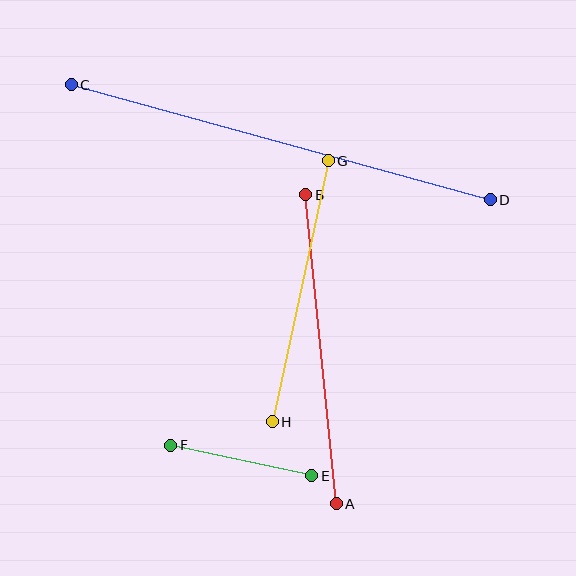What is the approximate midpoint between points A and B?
The midpoint is at approximately (321, 349) pixels.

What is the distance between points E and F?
The distance is approximately 144 pixels.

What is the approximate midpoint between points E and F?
The midpoint is at approximately (241, 461) pixels.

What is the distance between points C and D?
The distance is approximately 434 pixels.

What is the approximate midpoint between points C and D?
The midpoint is at approximately (281, 142) pixels.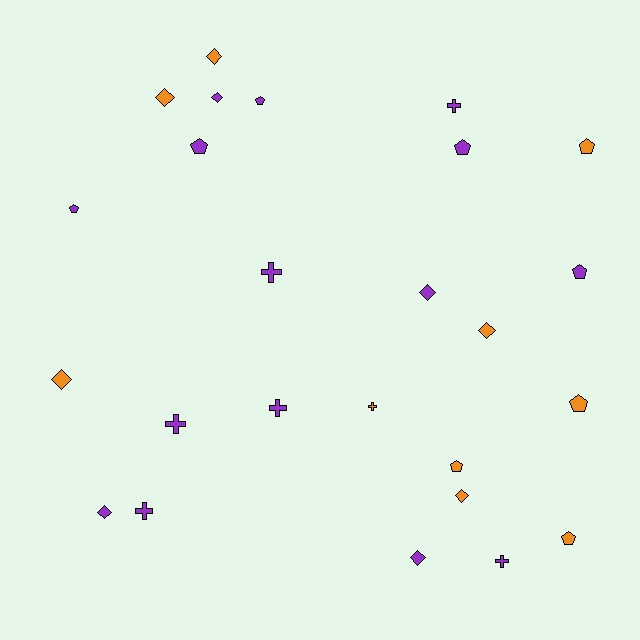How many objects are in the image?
There are 25 objects.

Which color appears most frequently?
Purple, with 15 objects.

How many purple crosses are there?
There are 6 purple crosses.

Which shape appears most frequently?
Diamond, with 9 objects.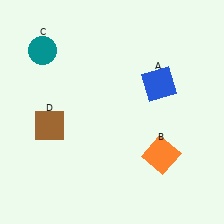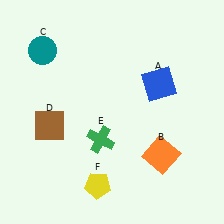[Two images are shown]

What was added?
A green cross (E), a yellow pentagon (F) were added in Image 2.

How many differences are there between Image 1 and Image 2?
There are 2 differences between the two images.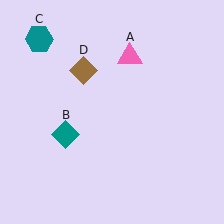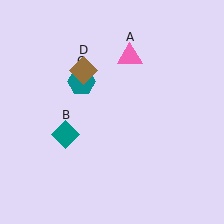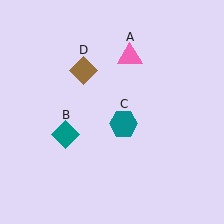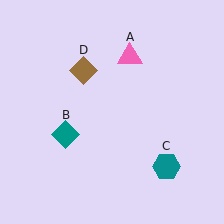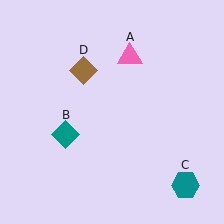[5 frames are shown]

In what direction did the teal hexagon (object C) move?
The teal hexagon (object C) moved down and to the right.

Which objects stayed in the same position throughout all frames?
Pink triangle (object A) and teal diamond (object B) and brown diamond (object D) remained stationary.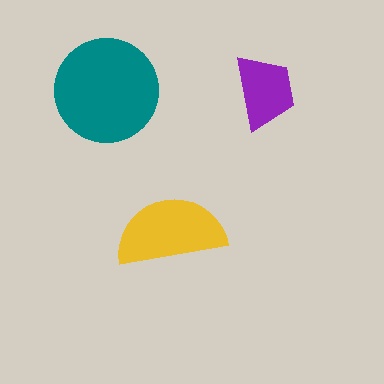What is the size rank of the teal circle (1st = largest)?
1st.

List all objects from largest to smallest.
The teal circle, the yellow semicircle, the purple trapezoid.